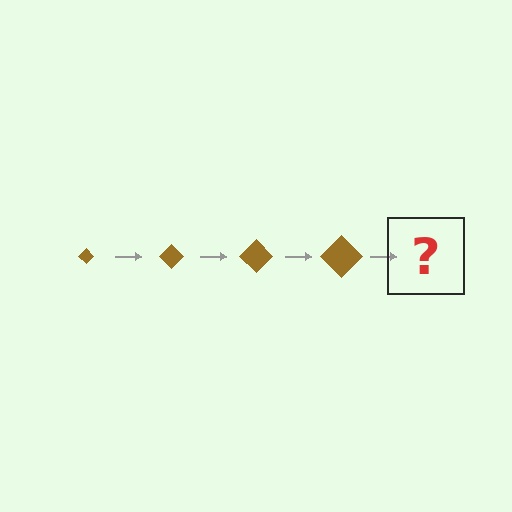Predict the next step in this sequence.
The next step is a brown diamond, larger than the previous one.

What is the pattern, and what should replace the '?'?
The pattern is that the diamond gets progressively larger each step. The '?' should be a brown diamond, larger than the previous one.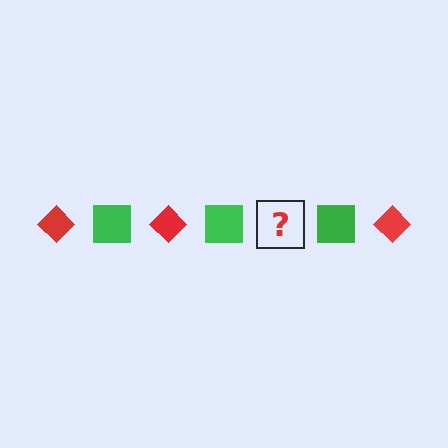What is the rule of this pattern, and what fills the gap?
The rule is that the pattern alternates between red diamond and green square. The gap should be filled with a red diamond.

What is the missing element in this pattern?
The missing element is a red diamond.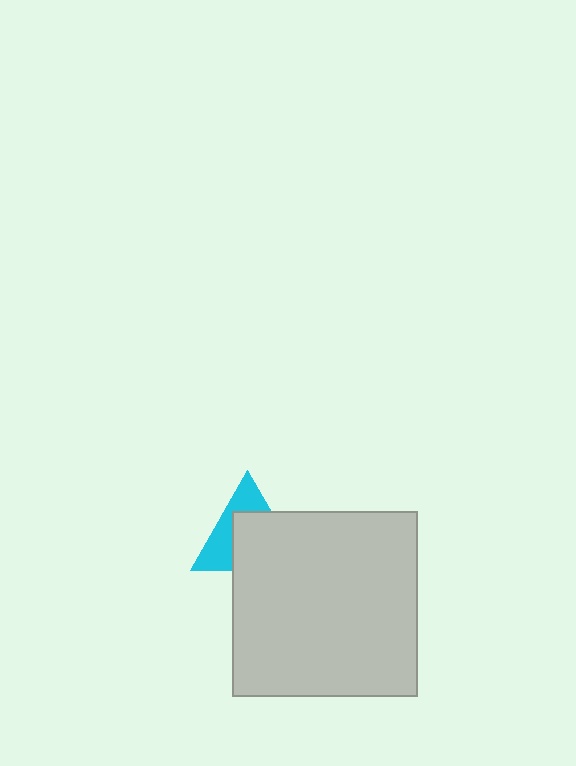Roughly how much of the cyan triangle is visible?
A small part of it is visible (roughly 42%).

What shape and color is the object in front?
The object in front is a light gray square.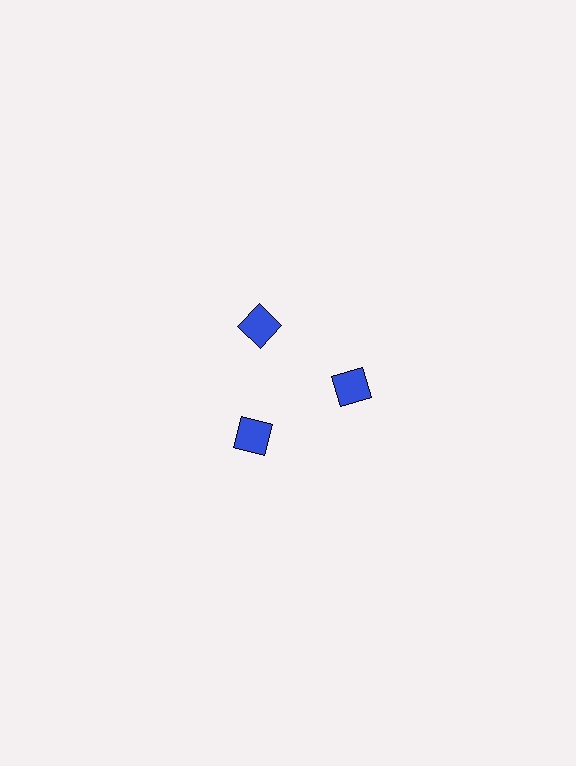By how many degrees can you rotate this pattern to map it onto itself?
The pattern maps onto itself every 120 degrees of rotation.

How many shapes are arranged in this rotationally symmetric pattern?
There are 3 shapes, arranged in 3 groups of 1.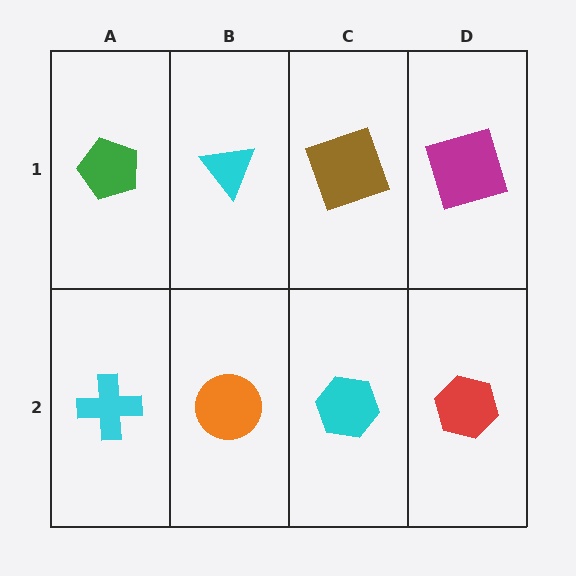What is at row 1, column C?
A brown square.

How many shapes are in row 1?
4 shapes.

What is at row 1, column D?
A magenta square.